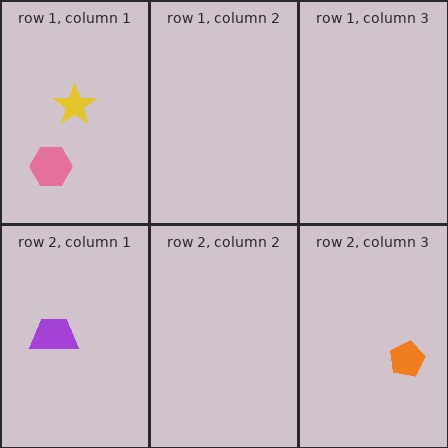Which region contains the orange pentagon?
The row 2, column 3 region.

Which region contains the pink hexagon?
The row 1, column 1 region.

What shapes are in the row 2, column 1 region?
The purple trapezoid.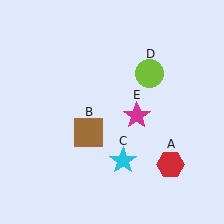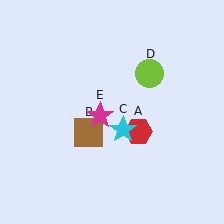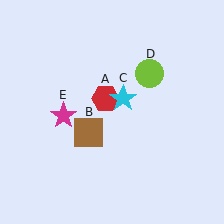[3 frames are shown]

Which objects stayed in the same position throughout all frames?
Brown square (object B) and lime circle (object D) remained stationary.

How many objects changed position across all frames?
3 objects changed position: red hexagon (object A), cyan star (object C), magenta star (object E).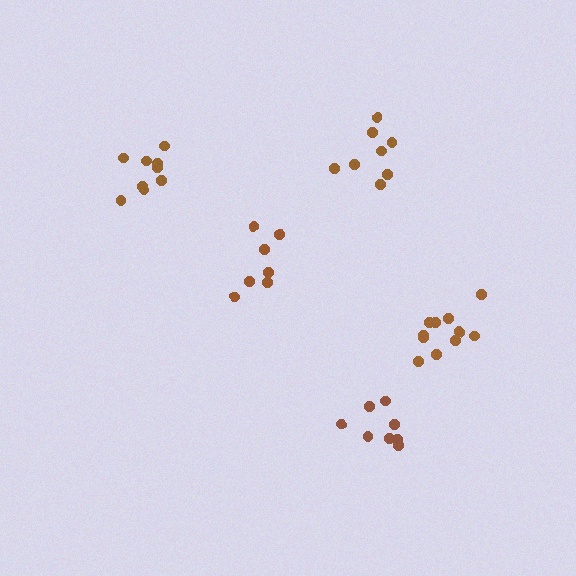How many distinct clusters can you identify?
There are 5 distinct clusters.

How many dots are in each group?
Group 1: 11 dots, Group 2: 9 dots, Group 3: 8 dots, Group 4: 8 dots, Group 5: 7 dots (43 total).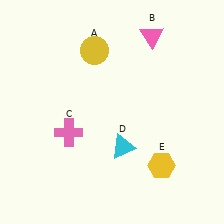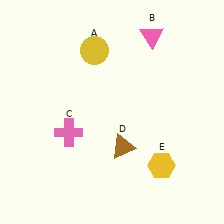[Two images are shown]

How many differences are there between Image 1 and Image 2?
There is 1 difference between the two images.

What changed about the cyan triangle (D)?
In Image 1, D is cyan. In Image 2, it changed to brown.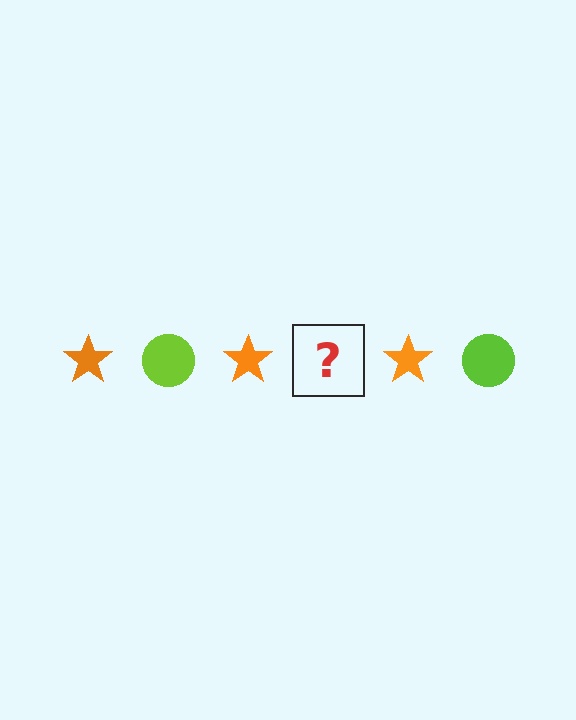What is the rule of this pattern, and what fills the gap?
The rule is that the pattern alternates between orange star and lime circle. The gap should be filled with a lime circle.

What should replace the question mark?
The question mark should be replaced with a lime circle.